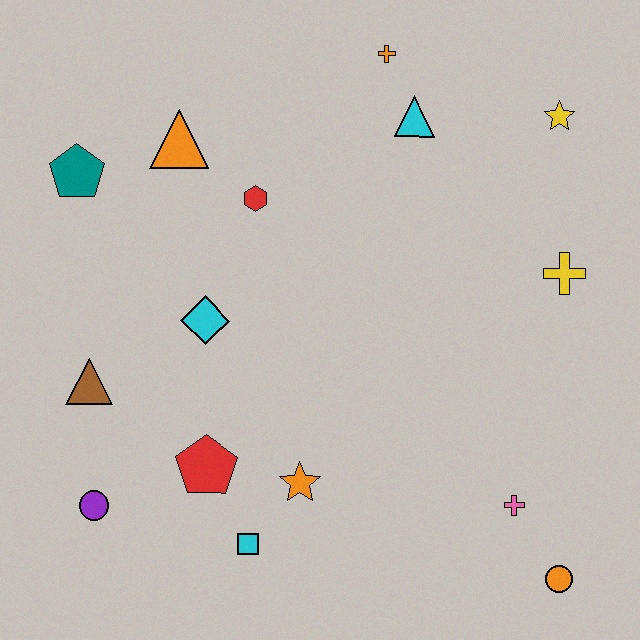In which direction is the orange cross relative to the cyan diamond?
The orange cross is above the cyan diamond.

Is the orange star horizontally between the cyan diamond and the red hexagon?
No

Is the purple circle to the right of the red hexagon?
No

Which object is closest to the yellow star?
The cyan triangle is closest to the yellow star.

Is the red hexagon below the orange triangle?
Yes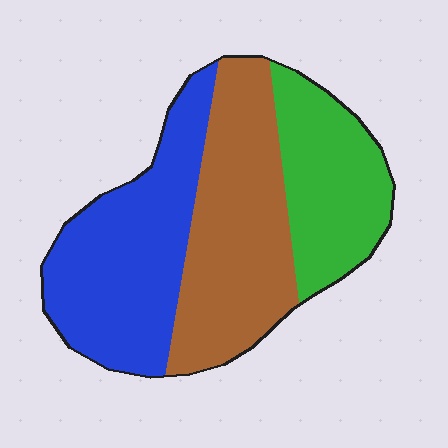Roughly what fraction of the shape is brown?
Brown takes up about three eighths (3/8) of the shape.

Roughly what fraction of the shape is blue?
Blue covers roughly 35% of the shape.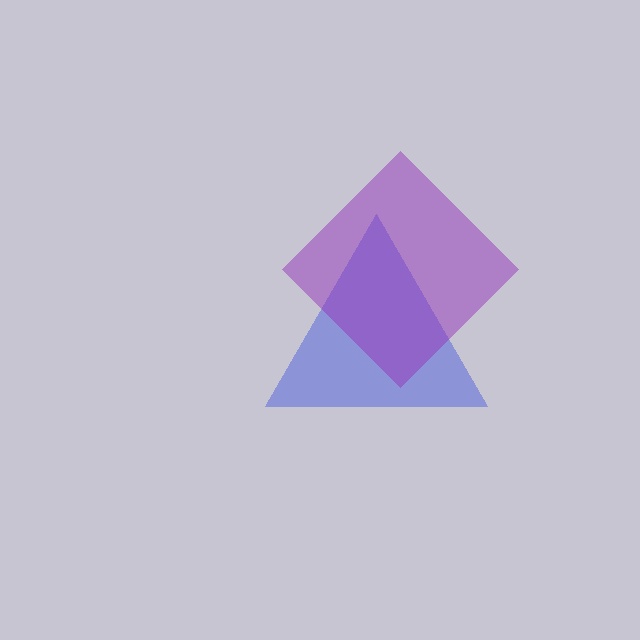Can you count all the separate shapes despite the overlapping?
Yes, there are 2 separate shapes.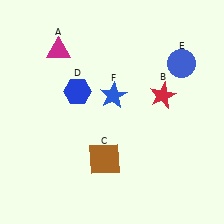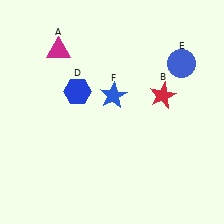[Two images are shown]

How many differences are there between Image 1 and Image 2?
There is 1 difference between the two images.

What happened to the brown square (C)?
The brown square (C) was removed in Image 2. It was in the bottom-left area of Image 1.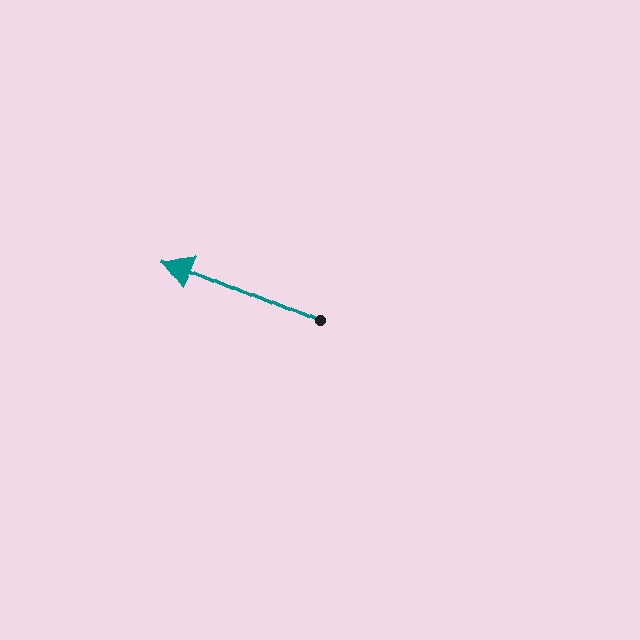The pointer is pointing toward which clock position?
Roughly 10 o'clock.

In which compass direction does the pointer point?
Northwest.